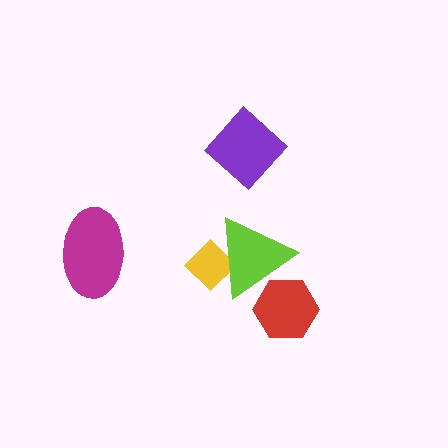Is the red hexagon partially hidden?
Yes, it is partially covered by another shape.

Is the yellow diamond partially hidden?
Yes, it is partially covered by another shape.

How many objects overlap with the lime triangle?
2 objects overlap with the lime triangle.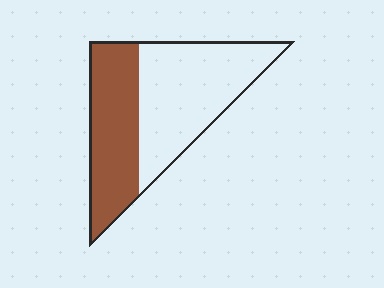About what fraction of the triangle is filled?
About two fifths (2/5).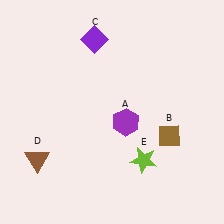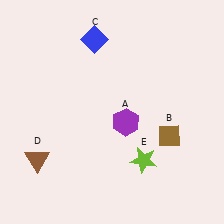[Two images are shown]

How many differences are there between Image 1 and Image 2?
There is 1 difference between the two images.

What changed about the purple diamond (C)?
In Image 1, C is purple. In Image 2, it changed to blue.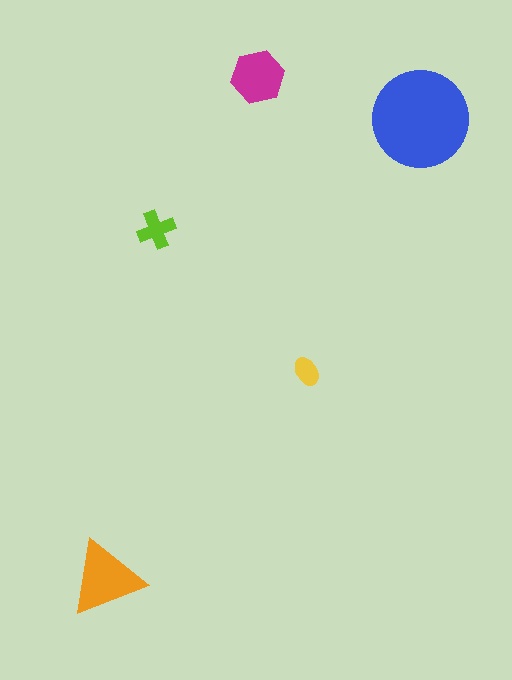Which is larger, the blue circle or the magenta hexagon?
The blue circle.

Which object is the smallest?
The yellow ellipse.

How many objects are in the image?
There are 5 objects in the image.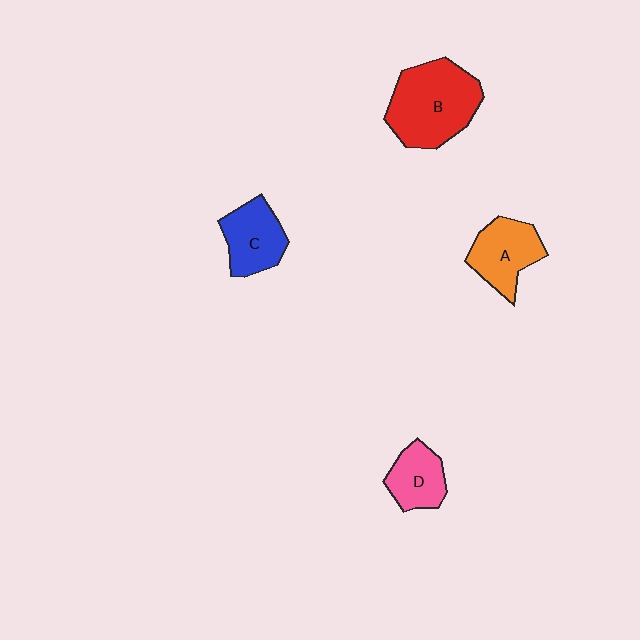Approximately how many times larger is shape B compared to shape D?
Approximately 2.0 times.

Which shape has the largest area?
Shape B (red).